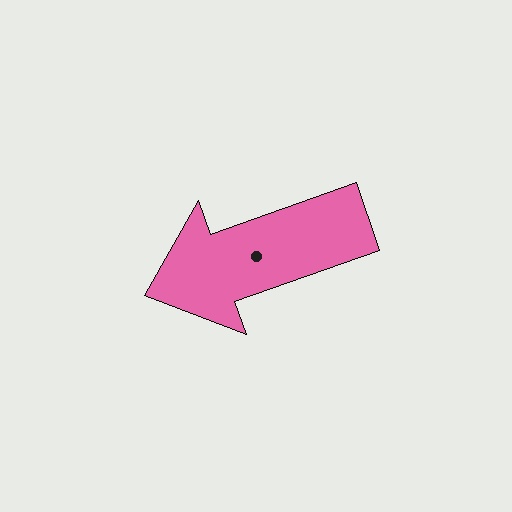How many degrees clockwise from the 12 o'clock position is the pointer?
Approximately 251 degrees.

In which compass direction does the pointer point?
West.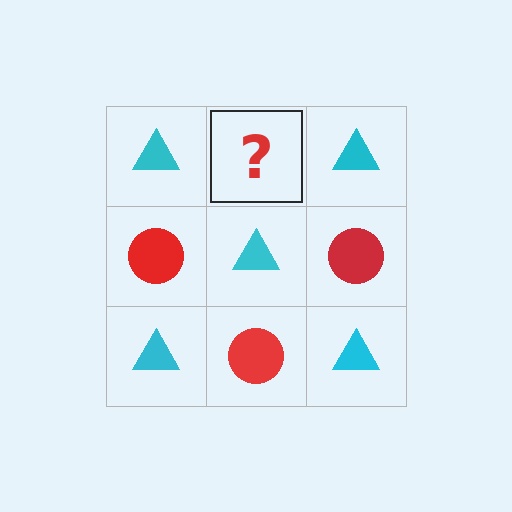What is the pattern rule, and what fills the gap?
The rule is that it alternates cyan triangle and red circle in a checkerboard pattern. The gap should be filled with a red circle.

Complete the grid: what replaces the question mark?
The question mark should be replaced with a red circle.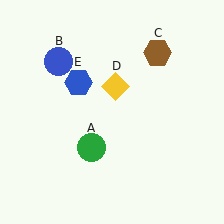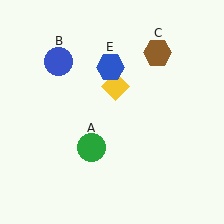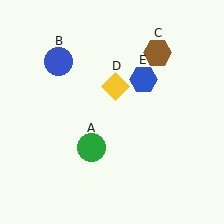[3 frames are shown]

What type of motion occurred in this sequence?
The blue hexagon (object E) rotated clockwise around the center of the scene.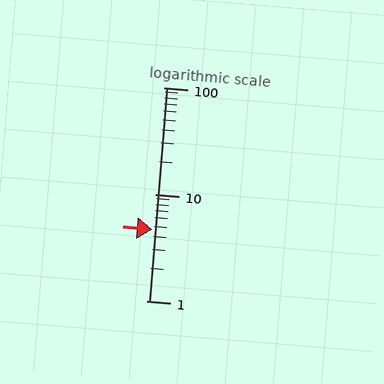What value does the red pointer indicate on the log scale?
The pointer indicates approximately 4.7.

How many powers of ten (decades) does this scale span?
The scale spans 2 decades, from 1 to 100.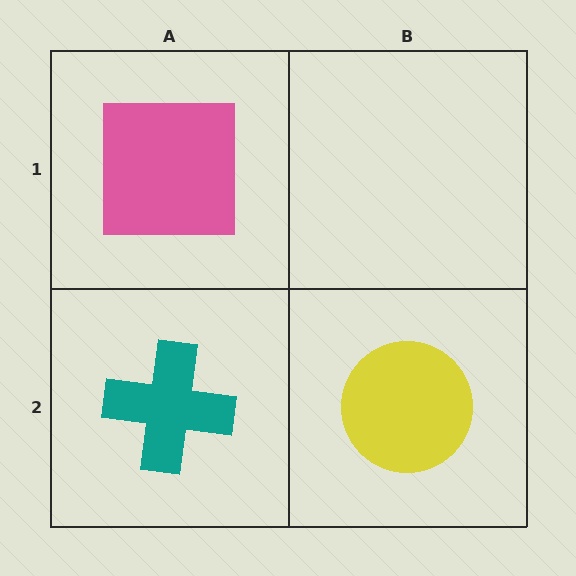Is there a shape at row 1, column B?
No, that cell is empty.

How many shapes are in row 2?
2 shapes.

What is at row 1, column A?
A pink square.